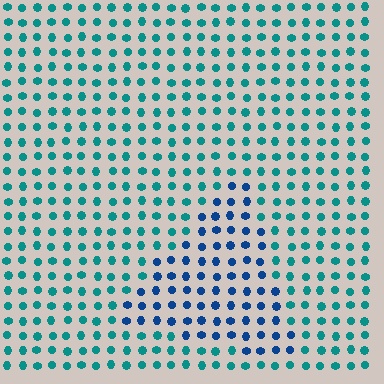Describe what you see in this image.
The image is filled with small teal elements in a uniform arrangement. A triangle-shaped region is visible where the elements are tinted to a slightly different hue, forming a subtle color boundary.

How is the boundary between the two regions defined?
The boundary is defined purely by a slight shift in hue (about 39 degrees). Spacing, size, and orientation are identical on both sides.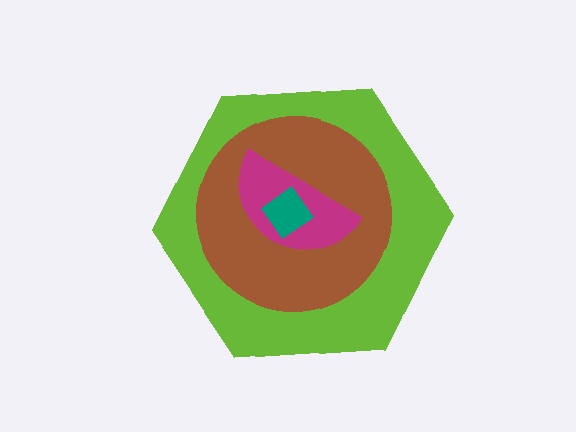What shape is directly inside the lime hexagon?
The brown circle.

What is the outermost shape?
The lime hexagon.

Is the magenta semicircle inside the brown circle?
Yes.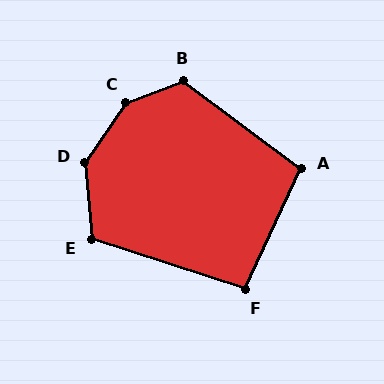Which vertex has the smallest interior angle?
F, at approximately 97 degrees.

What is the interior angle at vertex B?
Approximately 123 degrees (obtuse).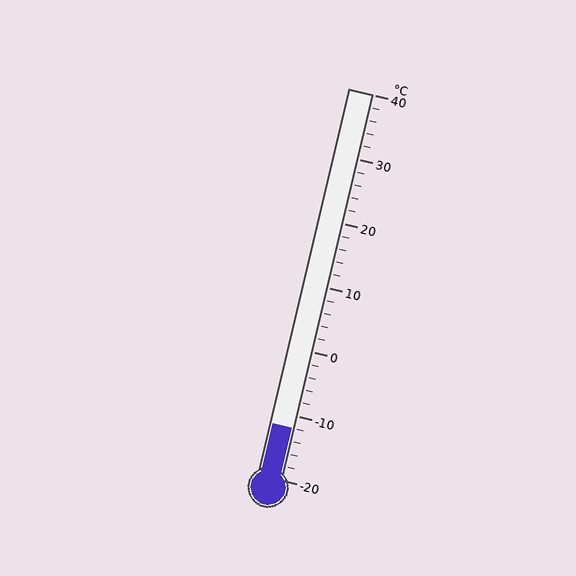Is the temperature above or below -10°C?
The temperature is below -10°C.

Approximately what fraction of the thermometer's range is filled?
The thermometer is filled to approximately 15% of its range.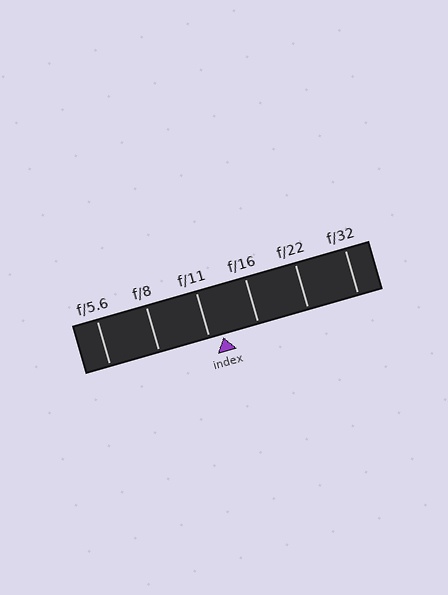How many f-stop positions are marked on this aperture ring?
There are 6 f-stop positions marked.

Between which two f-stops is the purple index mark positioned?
The index mark is between f/11 and f/16.